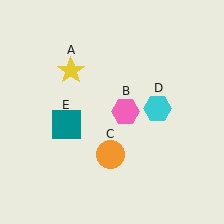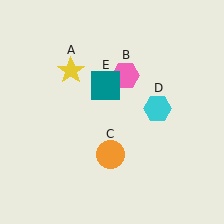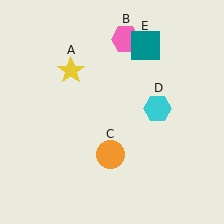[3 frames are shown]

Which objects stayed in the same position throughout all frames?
Yellow star (object A) and orange circle (object C) and cyan hexagon (object D) remained stationary.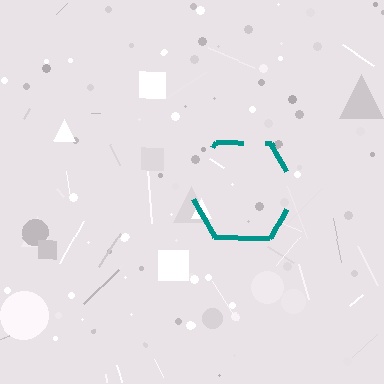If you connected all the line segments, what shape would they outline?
They would outline a hexagon.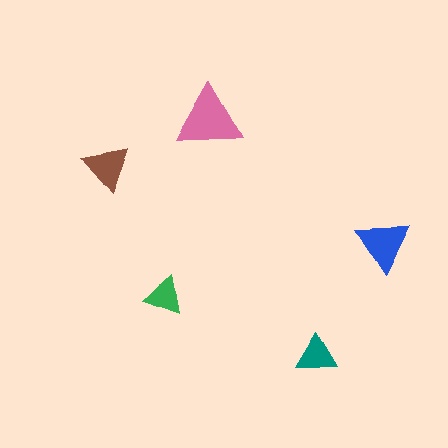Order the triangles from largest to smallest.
the pink one, the blue one, the brown one, the teal one, the green one.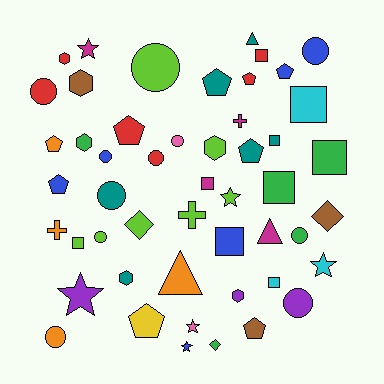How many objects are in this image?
There are 50 objects.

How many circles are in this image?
There are 11 circles.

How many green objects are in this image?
There are 5 green objects.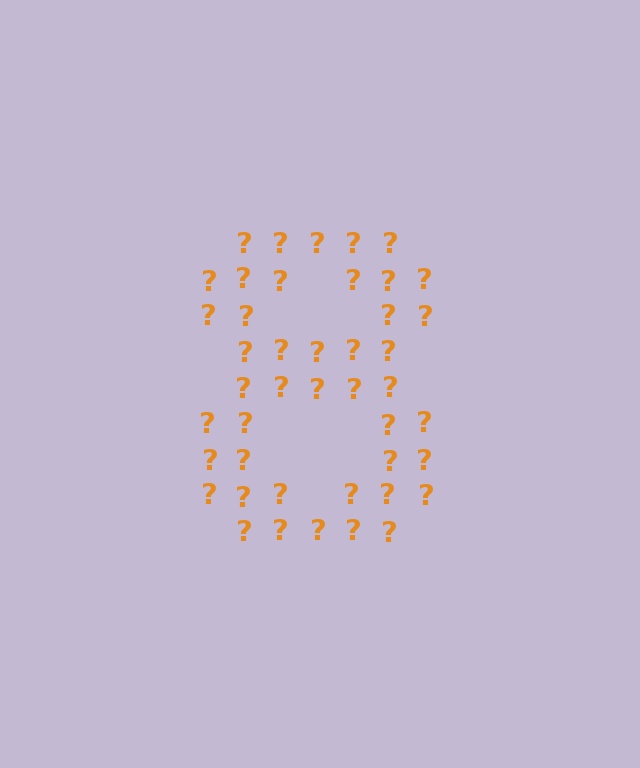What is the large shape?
The large shape is the digit 8.